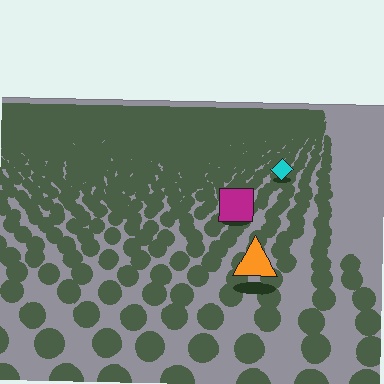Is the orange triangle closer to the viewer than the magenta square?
Yes. The orange triangle is closer — you can tell from the texture gradient: the ground texture is coarser near it.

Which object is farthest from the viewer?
The cyan diamond is farthest from the viewer. It appears smaller and the ground texture around it is denser.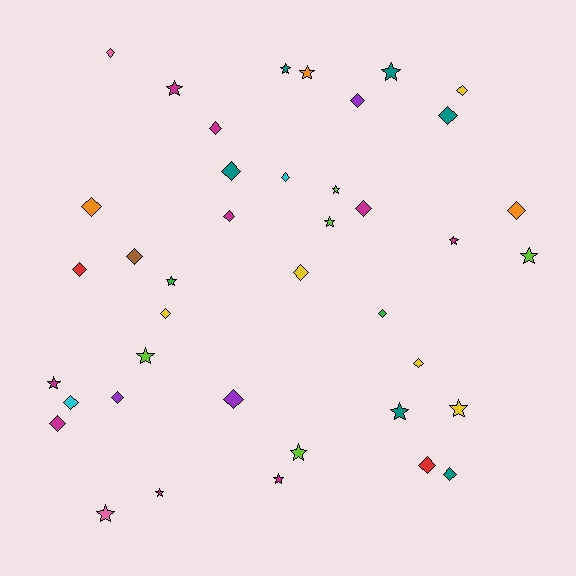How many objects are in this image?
There are 40 objects.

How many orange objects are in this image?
There are 3 orange objects.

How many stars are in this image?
There are 17 stars.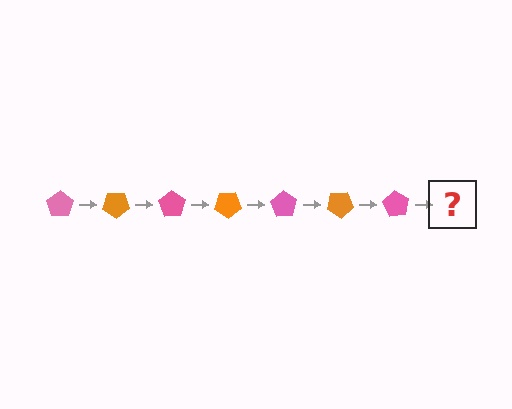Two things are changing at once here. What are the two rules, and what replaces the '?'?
The two rules are that it rotates 35 degrees each step and the color cycles through pink and orange. The '?' should be an orange pentagon, rotated 245 degrees from the start.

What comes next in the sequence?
The next element should be an orange pentagon, rotated 245 degrees from the start.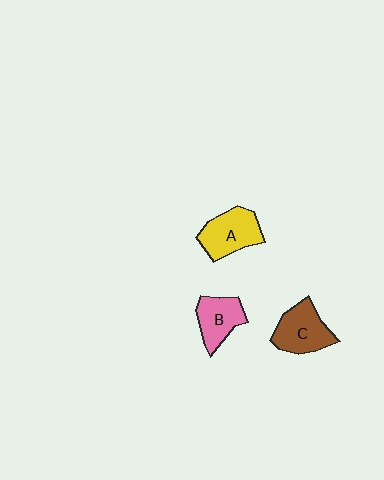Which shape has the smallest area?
Shape B (pink).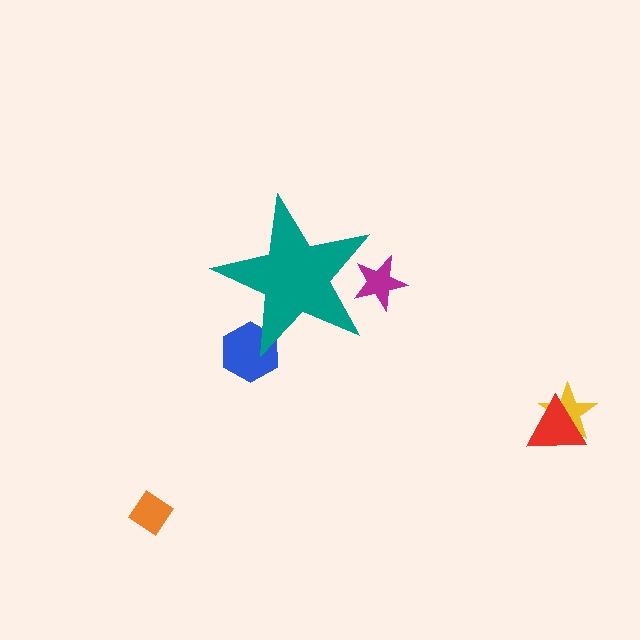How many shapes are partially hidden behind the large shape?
2 shapes are partially hidden.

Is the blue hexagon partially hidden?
Yes, the blue hexagon is partially hidden behind the teal star.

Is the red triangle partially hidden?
No, the red triangle is fully visible.